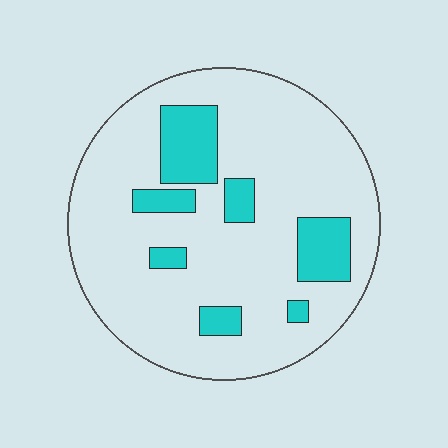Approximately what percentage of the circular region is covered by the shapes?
Approximately 20%.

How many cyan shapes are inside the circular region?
7.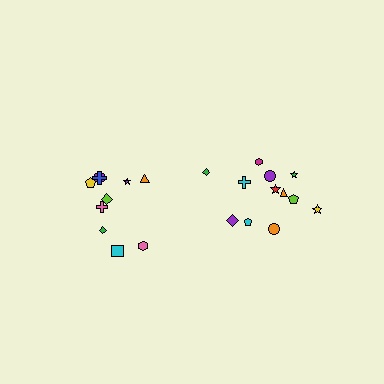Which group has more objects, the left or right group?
The right group.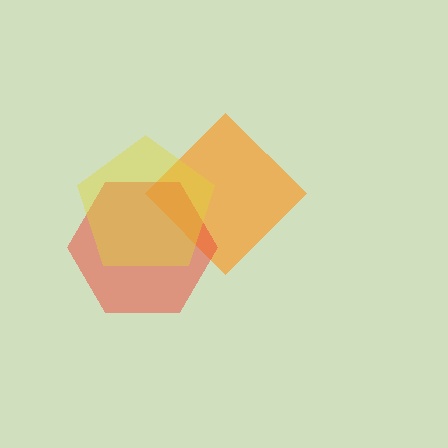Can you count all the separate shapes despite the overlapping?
Yes, there are 3 separate shapes.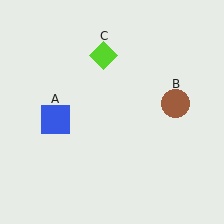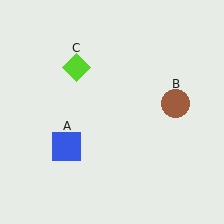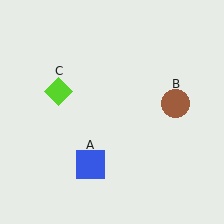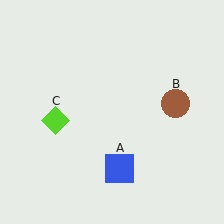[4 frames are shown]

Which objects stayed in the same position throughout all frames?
Brown circle (object B) remained stationary.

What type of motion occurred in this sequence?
The blue square (object A), lime diamond (object C) rotated counterclockwise around the center of the scene.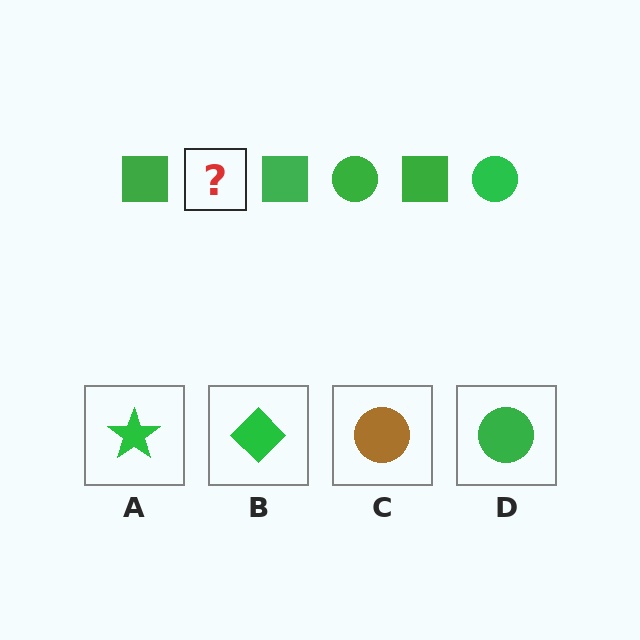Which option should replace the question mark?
Option D.